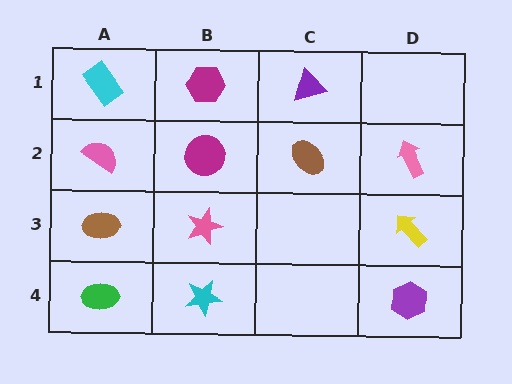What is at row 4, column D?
A purple hexagon.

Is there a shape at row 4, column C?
No, that cell is empty.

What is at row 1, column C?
A purple triangle.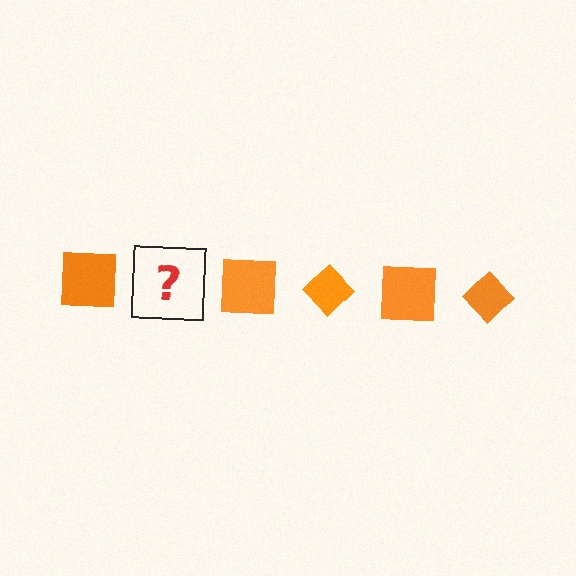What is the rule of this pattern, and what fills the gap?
The rule is that the pattern cycles through square, diamond shapes in orange. The gap should be filled with an orange diamond.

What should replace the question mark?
The question mark should be replaced with an orange diamond.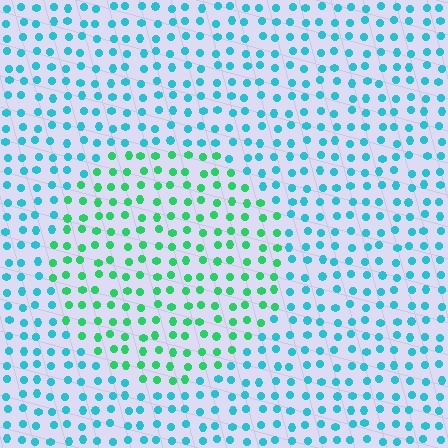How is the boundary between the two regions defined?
The boundary is defined purely by a slight shift in hue (about 44 degrees). Spacing, size, and orientation are identical on both sides.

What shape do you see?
I see a circle.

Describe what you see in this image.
The image is filled with small cyan elements in a uniform arrangement. A circle-shaped region is visible where the elements are tinted to a slightly different hue, forming a subtle color boundary.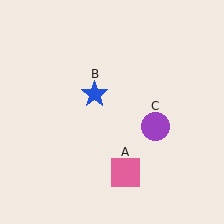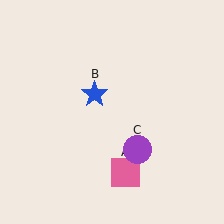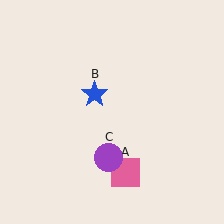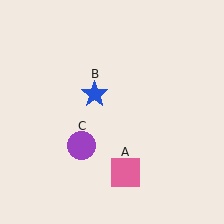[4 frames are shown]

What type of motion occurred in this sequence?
The purple circle (object C) rotated clockwise around the center of the scene.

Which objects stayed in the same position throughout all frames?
Pink square (object A) and blue star (object B) remained stationary.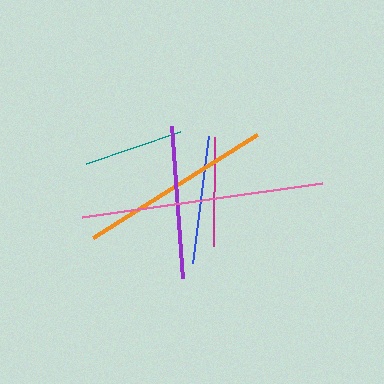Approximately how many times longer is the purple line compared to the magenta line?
The purple line is approximately 1.4 times the length of the magenta line.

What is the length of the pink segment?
The pink segment is approximately 242 pixels long.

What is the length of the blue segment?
The blue segment is approximately 128 pixels long.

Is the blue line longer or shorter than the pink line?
The pink line is longer than the blue line.